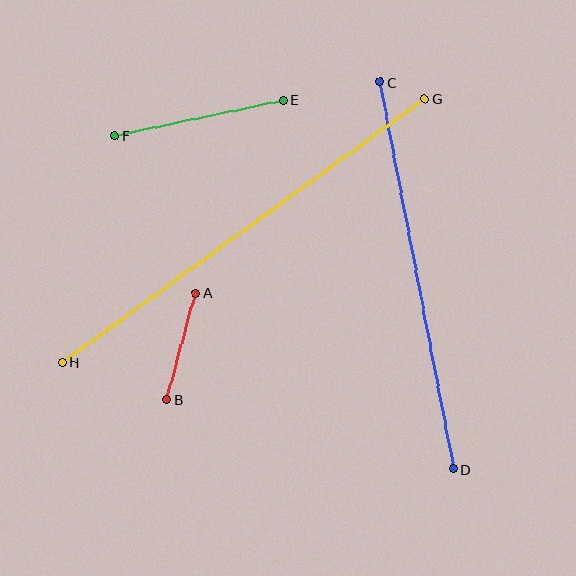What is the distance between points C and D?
The distance is approximately 394 pixels.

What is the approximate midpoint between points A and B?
The midpoint is at approximately (181, 346) pixels.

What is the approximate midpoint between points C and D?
The midpoint is at approximately (417, 276) pixels.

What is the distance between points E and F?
The distance is approximately 172 pixels.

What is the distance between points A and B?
The distance is approximately 111 pixels.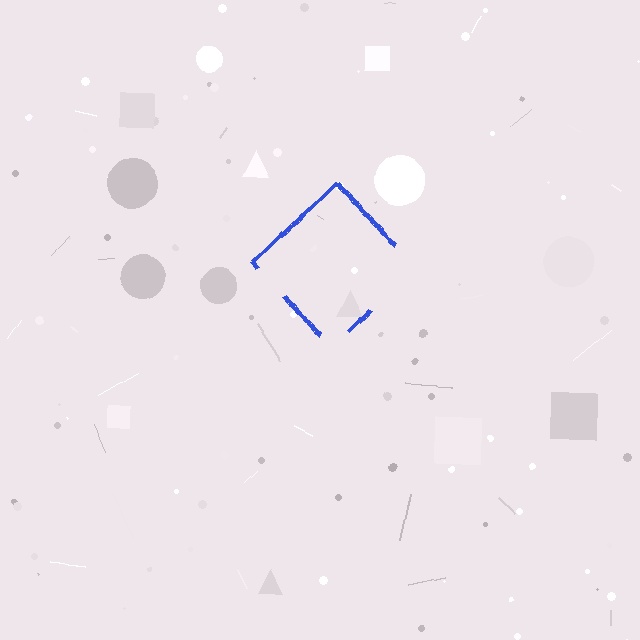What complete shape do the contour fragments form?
The contour fragments form a diamond.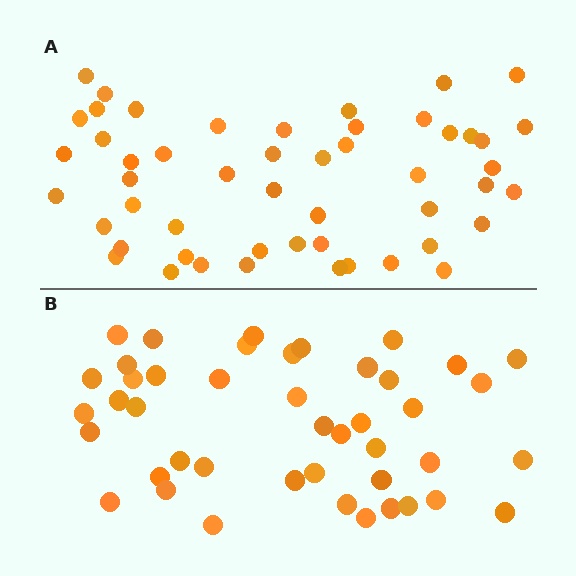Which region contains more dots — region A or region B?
Region A (the top region) has more dots.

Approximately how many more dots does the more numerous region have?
Region A has roughly 8 or so more dots than region B.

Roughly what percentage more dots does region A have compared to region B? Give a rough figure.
About 15% more.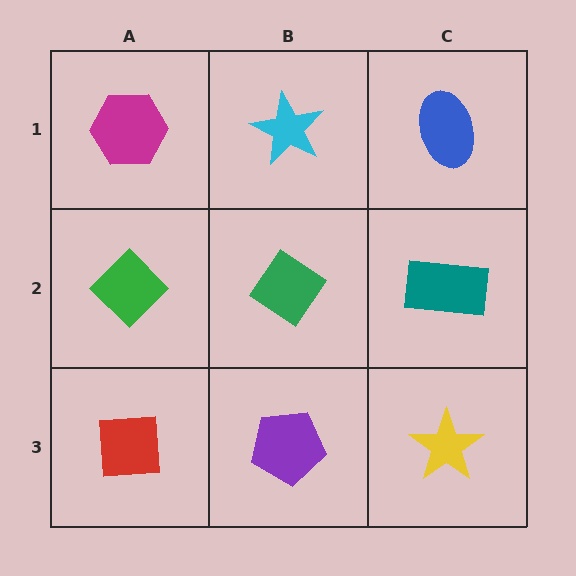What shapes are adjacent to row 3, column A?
A green diamond (row 2, column A), a purple pentagon (row 3, column B).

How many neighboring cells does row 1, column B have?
3.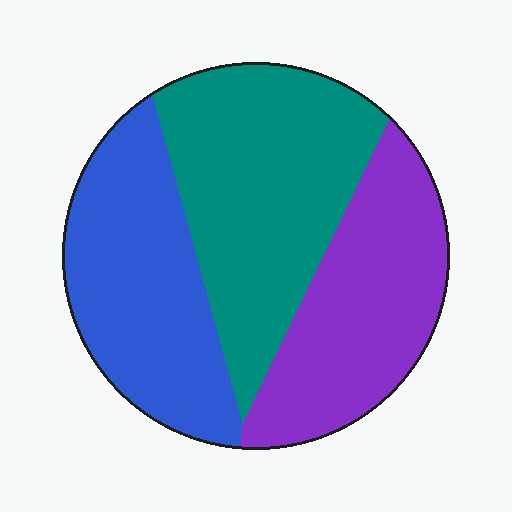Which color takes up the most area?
Teal, at roughly 40%.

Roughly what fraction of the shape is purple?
Purple takes up about one third (1/3) of the shape.